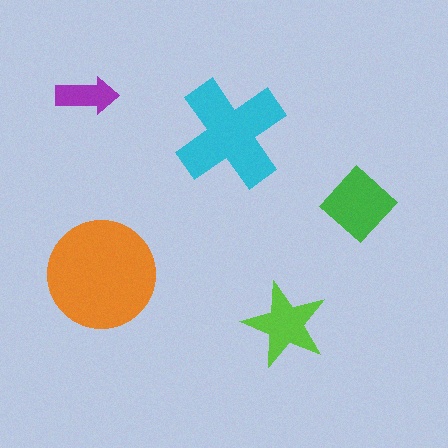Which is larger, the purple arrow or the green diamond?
The green diamond.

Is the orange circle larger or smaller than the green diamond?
Larger.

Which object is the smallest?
The purple arrow.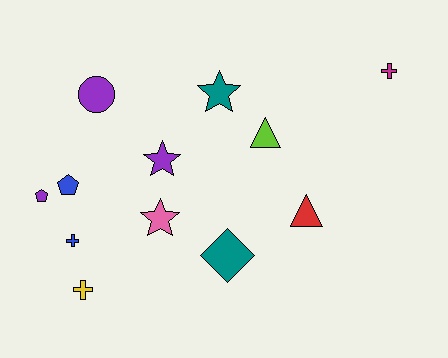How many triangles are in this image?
There are 2 triangles.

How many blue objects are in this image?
There are 2 blue objects.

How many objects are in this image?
There are 12 objects.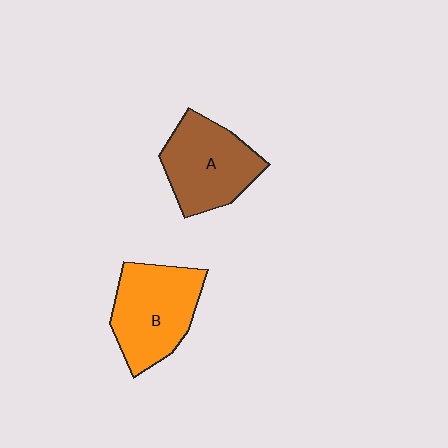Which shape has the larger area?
Shape B (orange).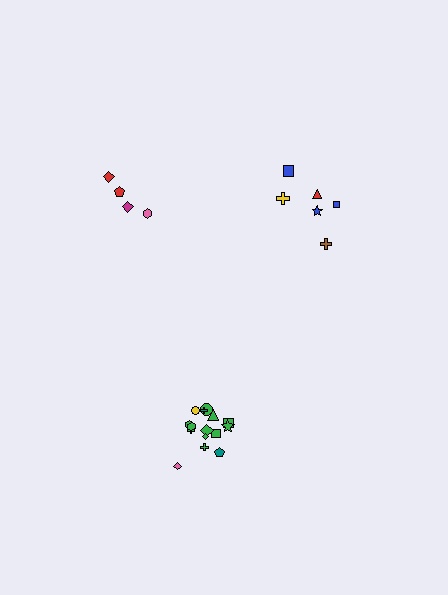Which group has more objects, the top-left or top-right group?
The top-right group.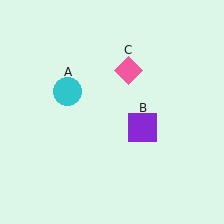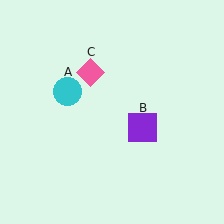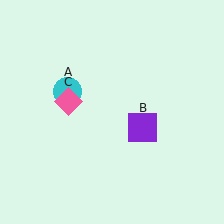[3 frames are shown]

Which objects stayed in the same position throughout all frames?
Cyan circle (object A) and purple square (object B) remained stationary.